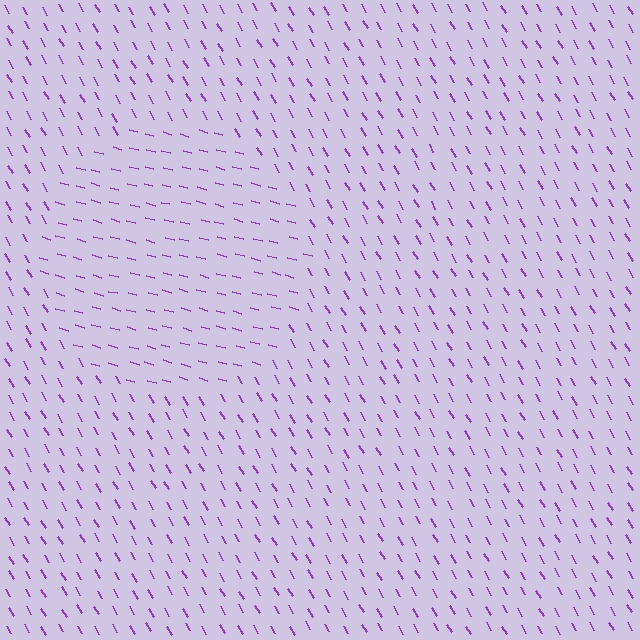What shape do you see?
I see a circle.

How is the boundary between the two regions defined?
The boundary is defined purely by a change in line orientation (approximately 45 degrees difference). All lines are the same color and thickness.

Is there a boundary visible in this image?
Yes, there is a texture boundary formed by a change in line orientation.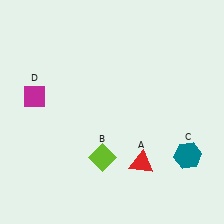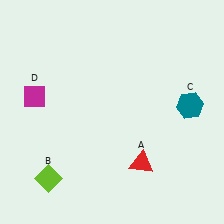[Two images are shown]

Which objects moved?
The objects that moved are: the lime diamond (B), the teal hexagon (C).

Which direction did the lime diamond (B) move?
The lime diamond (B) moved left.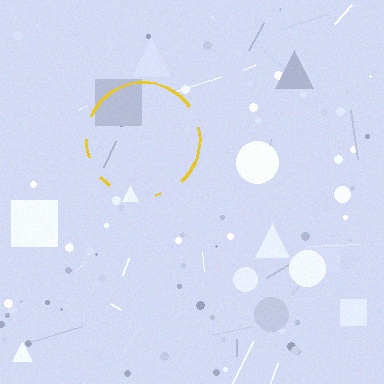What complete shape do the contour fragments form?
The contour fragments form a circle.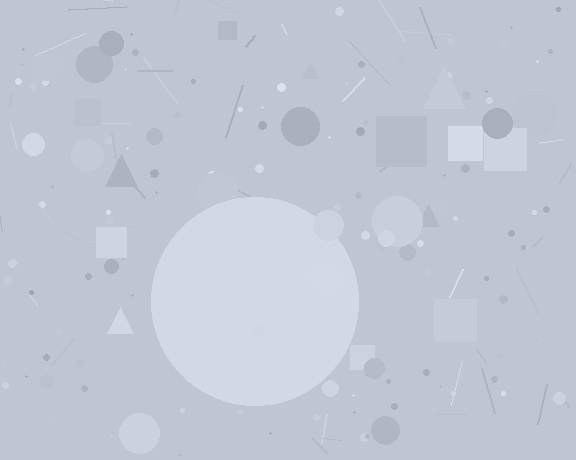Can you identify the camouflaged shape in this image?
The camouflaged shape is a circle.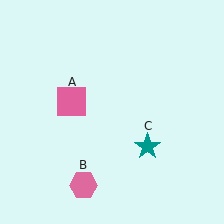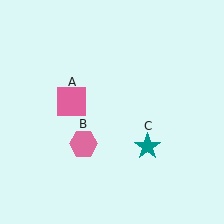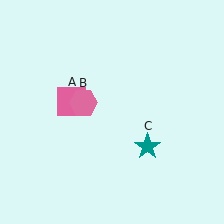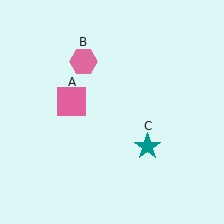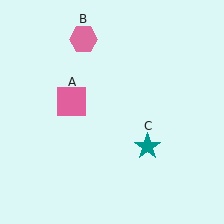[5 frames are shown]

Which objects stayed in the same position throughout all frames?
Pink square (object A) and teal star (object C) remained stationary.